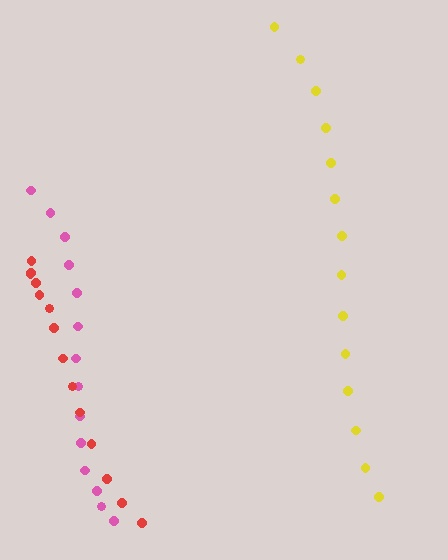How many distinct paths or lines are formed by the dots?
There are 3 distinct paths.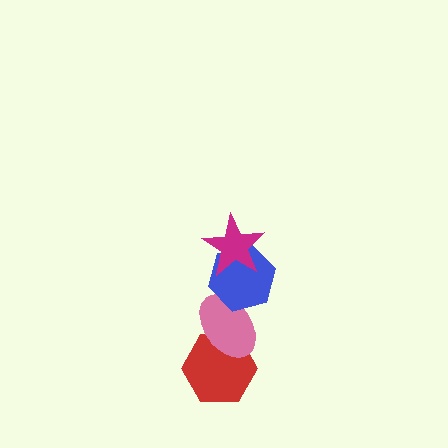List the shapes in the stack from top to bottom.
From top to bottom: the magenta star, the blue hexagon, the pink ellipse, the red hexagon.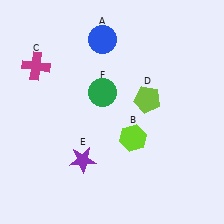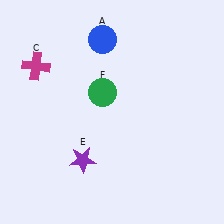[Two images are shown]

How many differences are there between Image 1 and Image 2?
There are 2 differences between the two images.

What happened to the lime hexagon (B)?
The lime hexagon (B) was removed in Image 2. It was in the bottom-right area of Image 1.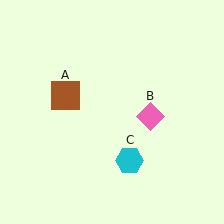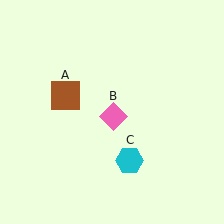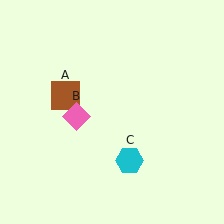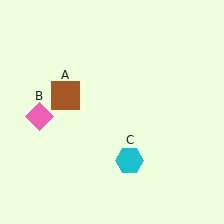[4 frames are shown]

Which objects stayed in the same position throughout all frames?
Brown square (object A) and cyan hexagon (object C) remained stationary.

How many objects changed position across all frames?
1 object changed position: pink diamond (object B).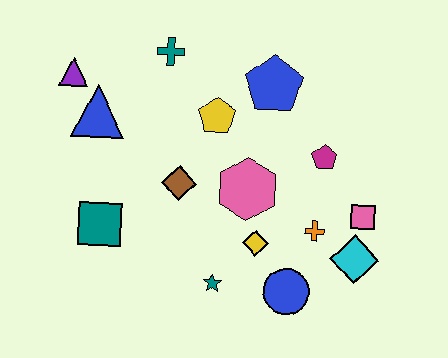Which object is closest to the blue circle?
The yellow diamond is closest to the blue circle.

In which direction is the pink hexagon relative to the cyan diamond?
The pink hexagon is to the left of the cyan diamond.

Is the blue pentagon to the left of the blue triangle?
No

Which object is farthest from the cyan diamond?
The purple triangle is farthest from the cyan diamond.